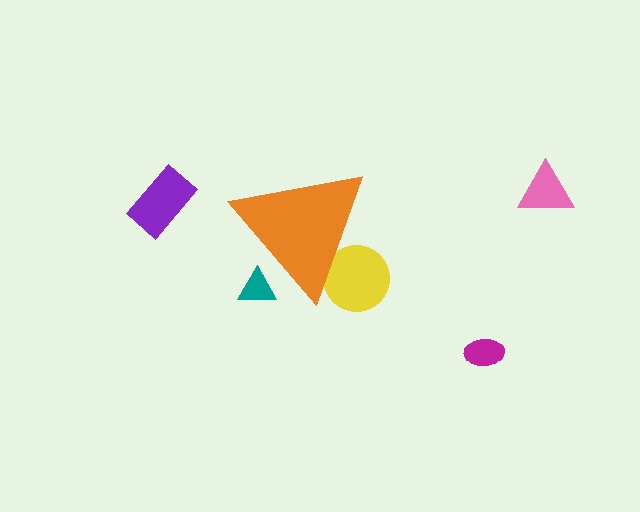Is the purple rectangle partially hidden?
No, the purple rectangle is fully visible.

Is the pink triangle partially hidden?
No, the pink triangle is fully visible.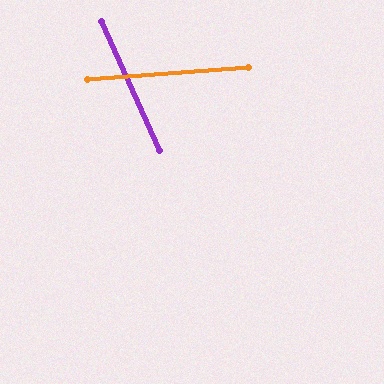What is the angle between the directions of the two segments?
Approximately 71 degrees.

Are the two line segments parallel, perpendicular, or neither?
Neither parallel nor perpendicular — they differ by about 71°.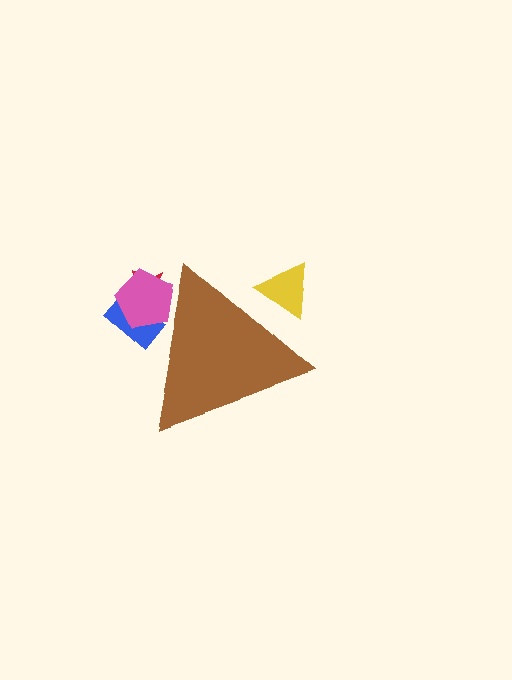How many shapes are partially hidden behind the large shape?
4 shapes are partially hidden.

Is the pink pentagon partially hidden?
Yes, the pink pentagon is partially hidden behind the brown triangle.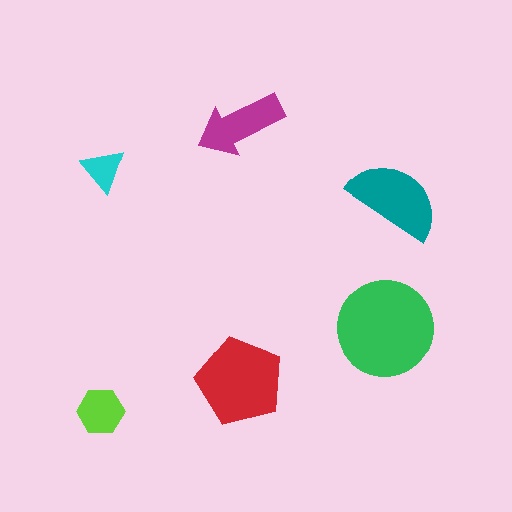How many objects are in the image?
There are 6 objects in the image.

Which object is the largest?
The green circle.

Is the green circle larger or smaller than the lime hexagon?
Larger.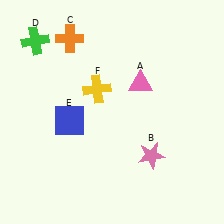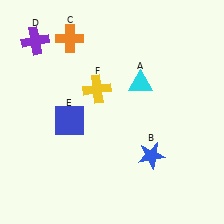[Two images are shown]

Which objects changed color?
A changed from pink to cyan. B changed from pink to blue. D changed from green to purple.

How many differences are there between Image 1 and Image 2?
There are 3 differences between the two images.